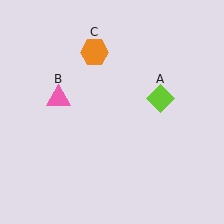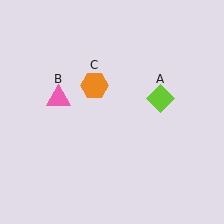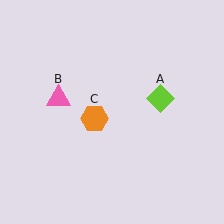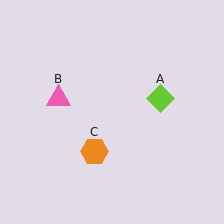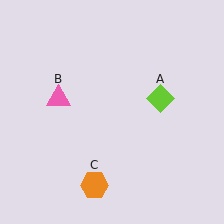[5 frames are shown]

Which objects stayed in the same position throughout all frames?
Lime diamond (object A) and pink triangle (object B) remained stationary.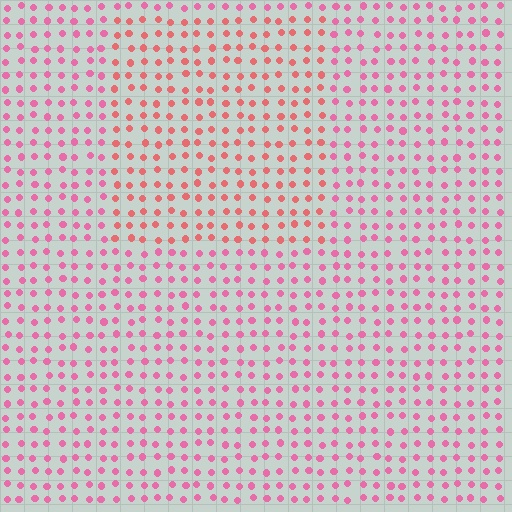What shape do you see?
I see a rectangle.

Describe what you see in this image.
The image is filled with small pink elements in a uniform arrangement. A rectangle-shaped region is visible where the elements are tinted to a slightly different hue, forming a subtle color boundary.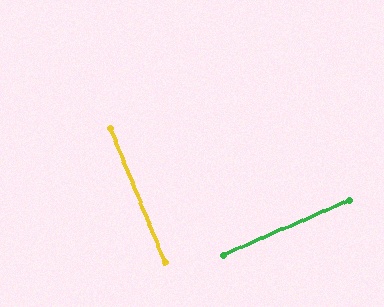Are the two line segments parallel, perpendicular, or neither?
Perpendicular — they meet at approximately 88°.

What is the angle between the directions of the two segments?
Approximately 88 degrees.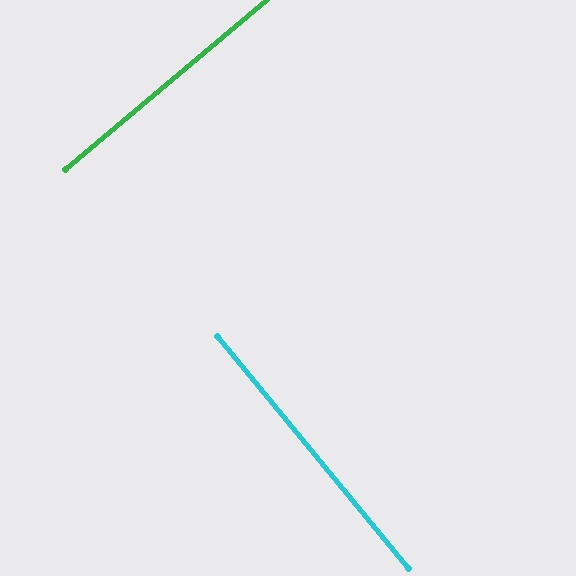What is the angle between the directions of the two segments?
Approximately 89 degrees.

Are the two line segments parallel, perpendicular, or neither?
Perpendicular — they meet at approximately 89°.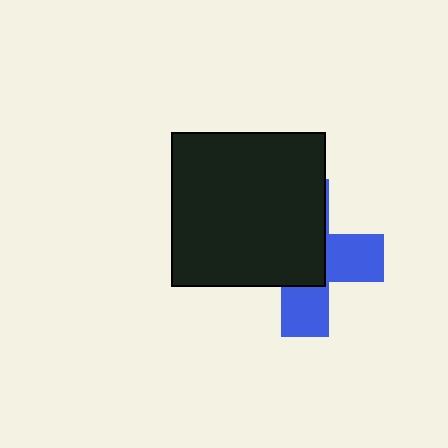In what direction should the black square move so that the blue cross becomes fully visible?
The black square should move toward the upper-left. That is the shortest direction to clear the overlap and leave the blue cross fully visible.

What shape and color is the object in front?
The object in front is a black square.